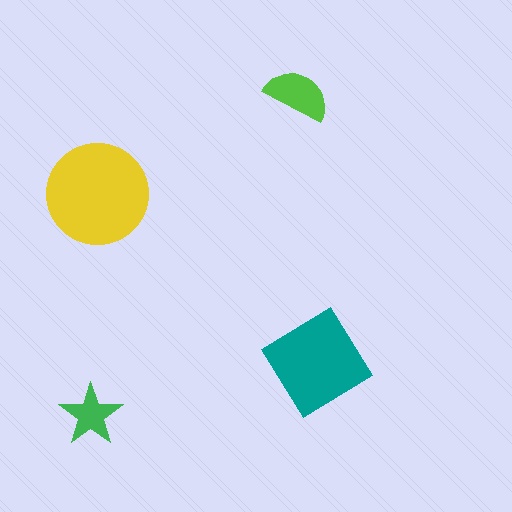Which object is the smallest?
The green star.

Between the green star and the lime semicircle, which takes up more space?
The lime semicircle.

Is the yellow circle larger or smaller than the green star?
Larger.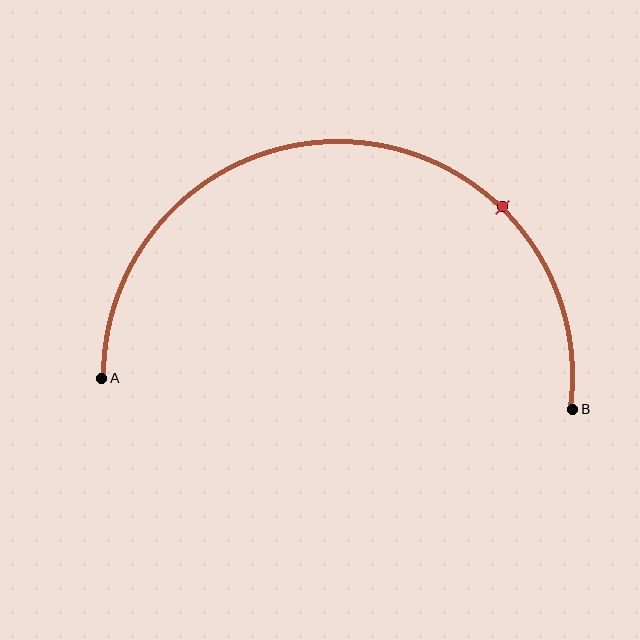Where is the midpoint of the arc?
The arc midpoint is the point on the curve farthest from the straight line joining A and B. It sits above that line.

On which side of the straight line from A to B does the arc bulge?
The arc bulges above the straight line connecting A and B.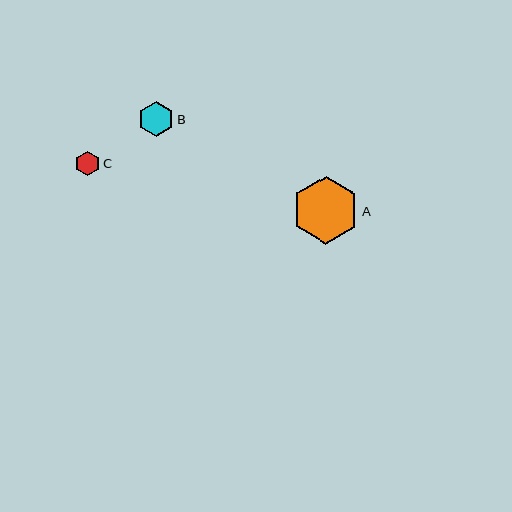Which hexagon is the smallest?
Hexagon C is the smallest with a size of approximately 25 pixels.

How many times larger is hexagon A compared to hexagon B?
Hexagon A is approximately 1.9 times the size of hexagon B.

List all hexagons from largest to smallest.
From largest to smallest: A, B, C.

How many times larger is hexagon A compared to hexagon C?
Hexagon A is approximately 2.7 times the size of hexagon C.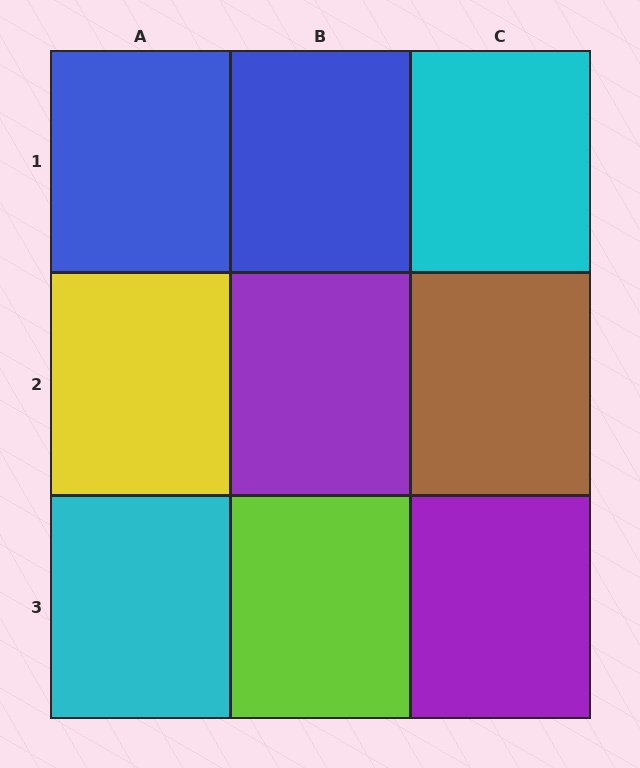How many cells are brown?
1 cell is brown.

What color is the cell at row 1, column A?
Blue.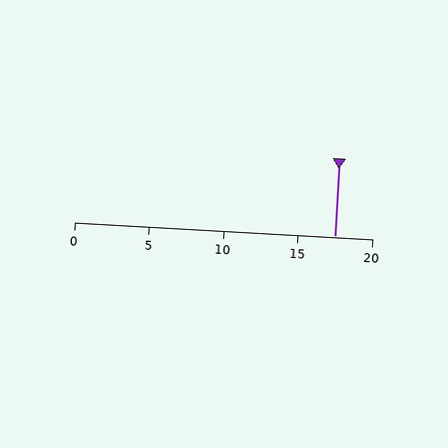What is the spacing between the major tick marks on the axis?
The major ticks are spaced 5 apart.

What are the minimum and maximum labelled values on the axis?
The axis runs from 0 to 20.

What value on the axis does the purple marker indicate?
The marker indicates approximately 17.5.